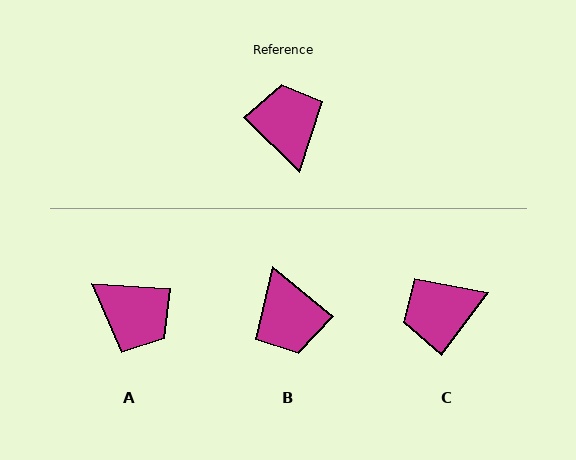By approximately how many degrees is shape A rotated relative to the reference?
Approximately 139 degrees clockwise.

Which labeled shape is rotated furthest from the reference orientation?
B, about 175 degrees away.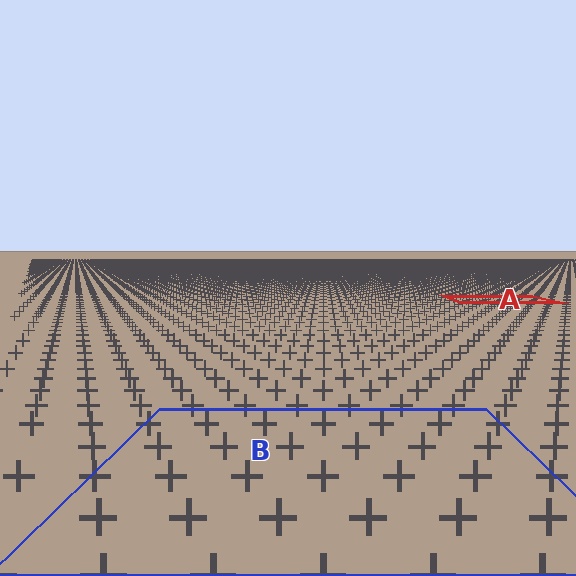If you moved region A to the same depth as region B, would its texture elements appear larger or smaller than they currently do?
They would appear larger. At a closer depth, the same texture elements are projected at a bigger on-screen size.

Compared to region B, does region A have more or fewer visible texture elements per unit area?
Region A has more texture elements per unit area — they are packed more densely because it is farther away.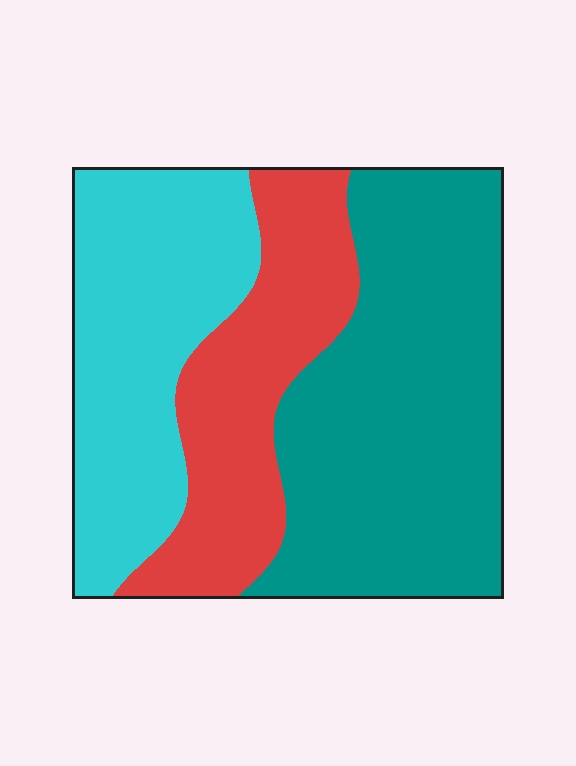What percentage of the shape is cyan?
Cyan covers around 30% of the shape.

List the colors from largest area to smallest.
From largest to smallest: teal, cyan, red.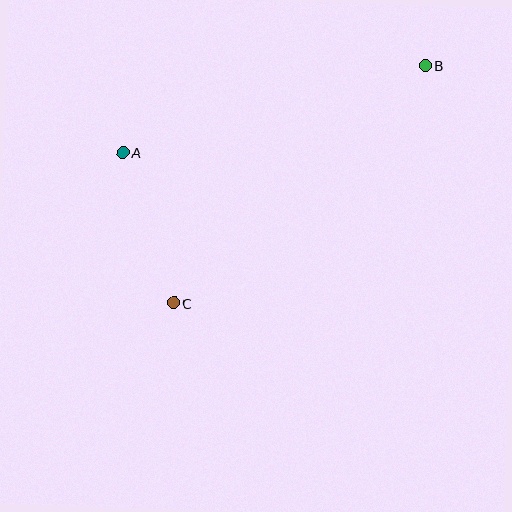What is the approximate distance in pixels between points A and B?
The distance between A and B is approximately 315 pixels.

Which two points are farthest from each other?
Points B and C are farthest from each other.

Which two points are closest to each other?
Points A and C are closest to each other.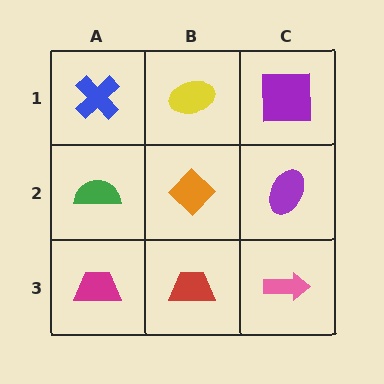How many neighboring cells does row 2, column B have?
4.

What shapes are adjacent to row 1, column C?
A purple ellipse (row 2, column C), a yellow ellipse (row 1, column B).